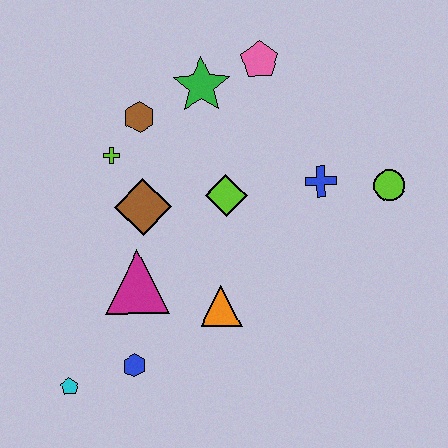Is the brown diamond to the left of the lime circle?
Yes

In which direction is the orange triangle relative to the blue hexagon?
The orange triangle is to the right of the blue hexagon.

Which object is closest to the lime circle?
The blue cross is closest to the lime circle.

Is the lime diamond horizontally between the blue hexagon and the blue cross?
Yes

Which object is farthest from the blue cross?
The cyan pentagon is farthest from the blue cross.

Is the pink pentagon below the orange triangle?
No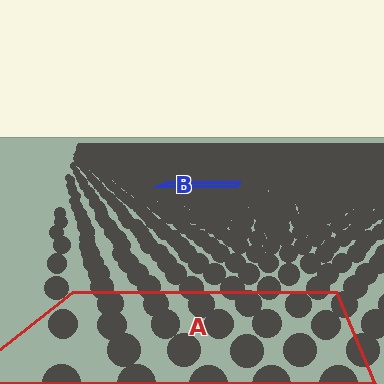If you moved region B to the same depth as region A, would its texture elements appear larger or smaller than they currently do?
They would appear larger. At a closer depth, the same texture elements are projected at a bigger on-screen size.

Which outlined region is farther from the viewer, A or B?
Region B is farther from the viewer — the texture elements inside it appear smaller and more densely packed.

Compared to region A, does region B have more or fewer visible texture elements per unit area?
Region B has more texture elements per unit area — they are packed more densely because it is farther away.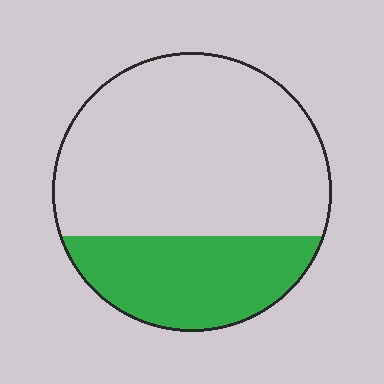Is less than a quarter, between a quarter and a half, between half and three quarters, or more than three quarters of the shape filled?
Between a quarter and a half.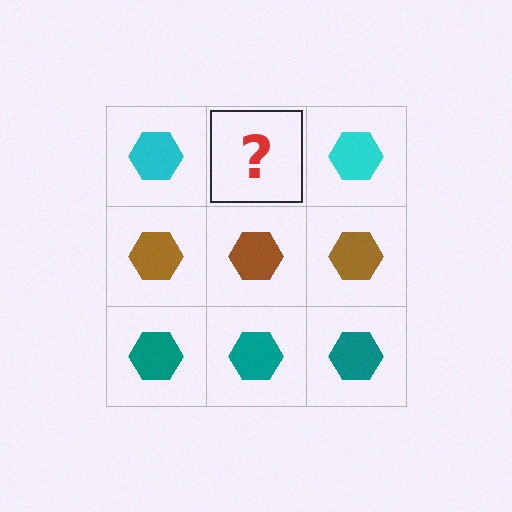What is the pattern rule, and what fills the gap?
The rule is that each row has a consistent color. The gap should be filled with a cyan hexagon.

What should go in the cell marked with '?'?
The missing cell should contain a cyan hexagon.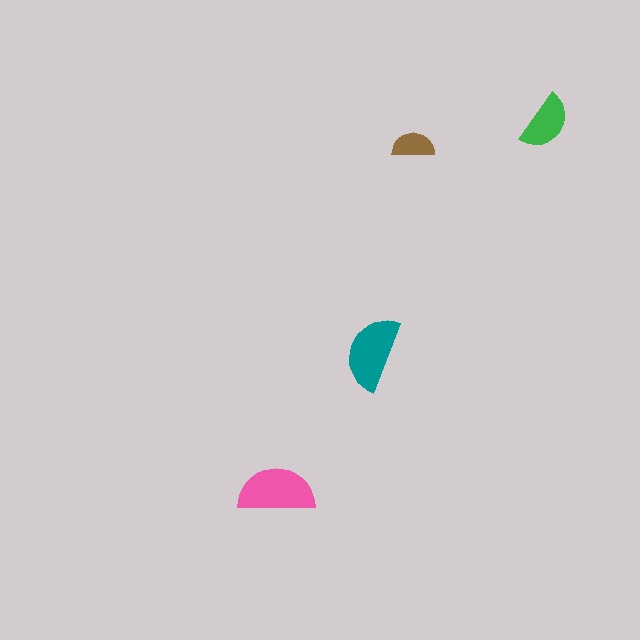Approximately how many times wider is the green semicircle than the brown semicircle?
About 1.5 times wider.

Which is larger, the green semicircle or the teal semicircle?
The teal one.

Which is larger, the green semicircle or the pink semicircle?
The pink one.